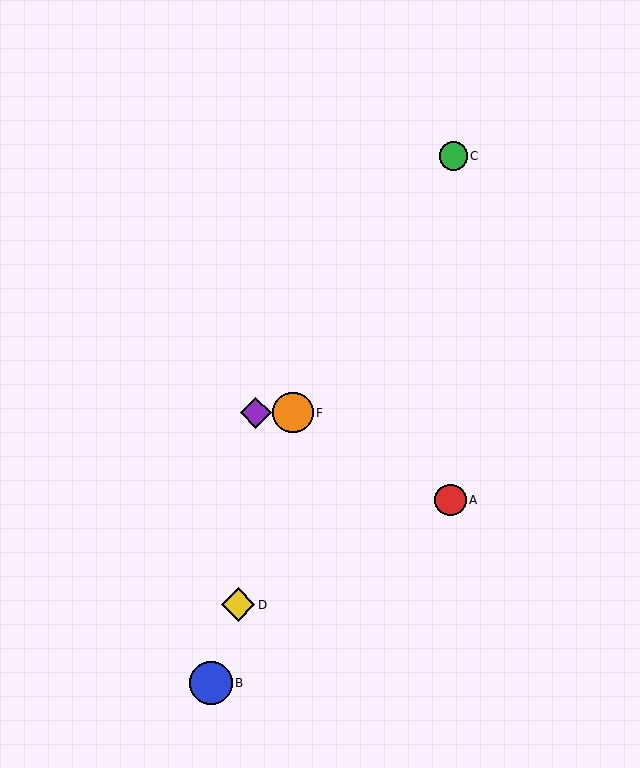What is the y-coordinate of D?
Object D is at y≈605.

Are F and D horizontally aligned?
No, F is at y≈413 and D is at y≈605.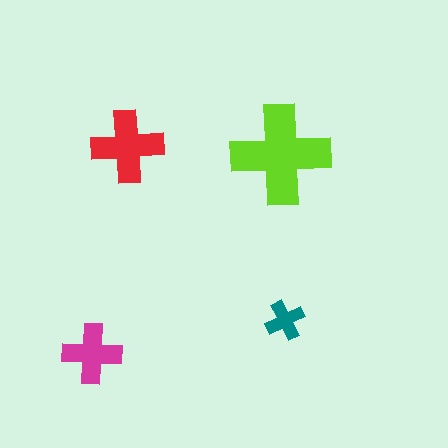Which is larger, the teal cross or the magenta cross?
The magenta one.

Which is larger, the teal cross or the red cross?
The red one.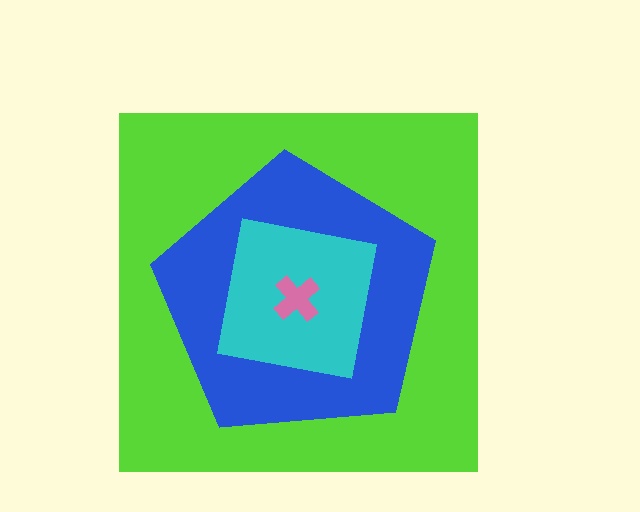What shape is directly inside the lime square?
The blue pentagon.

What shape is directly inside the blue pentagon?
The cyan square.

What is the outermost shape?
The lime square.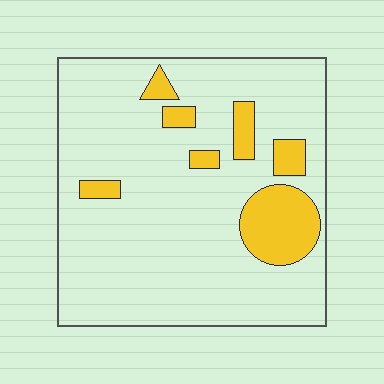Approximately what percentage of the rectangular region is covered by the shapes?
Approximately 15%.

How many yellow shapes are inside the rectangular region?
7.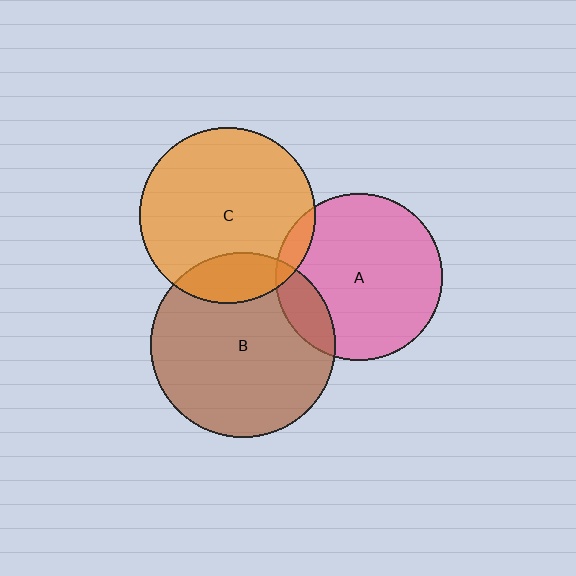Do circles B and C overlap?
Yes.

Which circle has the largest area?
Circle B (brown).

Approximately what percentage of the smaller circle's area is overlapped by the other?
Approximately 20%.